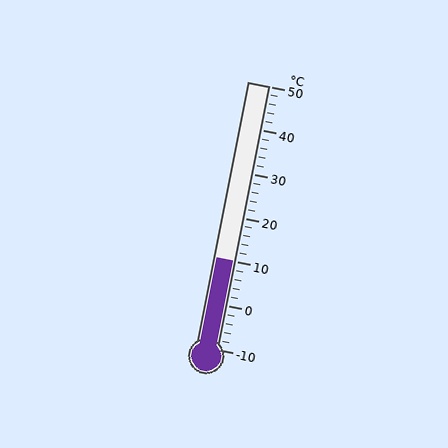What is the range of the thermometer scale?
The thermometer scale ranges from -10°C to 50°C.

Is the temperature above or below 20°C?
The temperature is below 20°C.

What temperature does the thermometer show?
The thermometer shows approximately 10°C.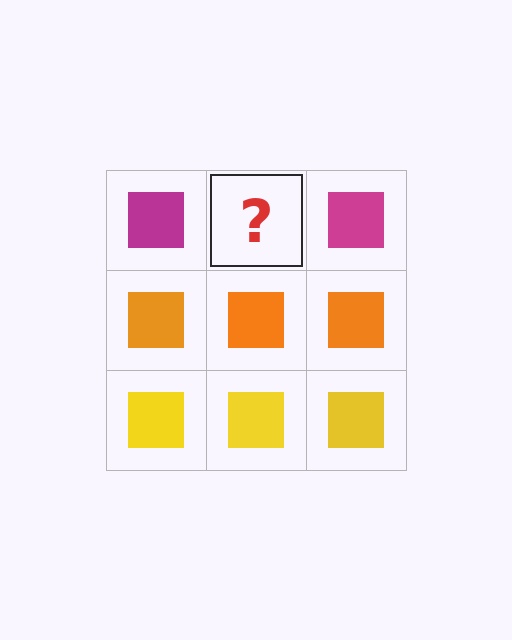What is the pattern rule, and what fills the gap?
The rule is that each row has a consistent color. The gap should be filled with a magenta square.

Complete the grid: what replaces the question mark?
The question mark should be replaced with a magenta square.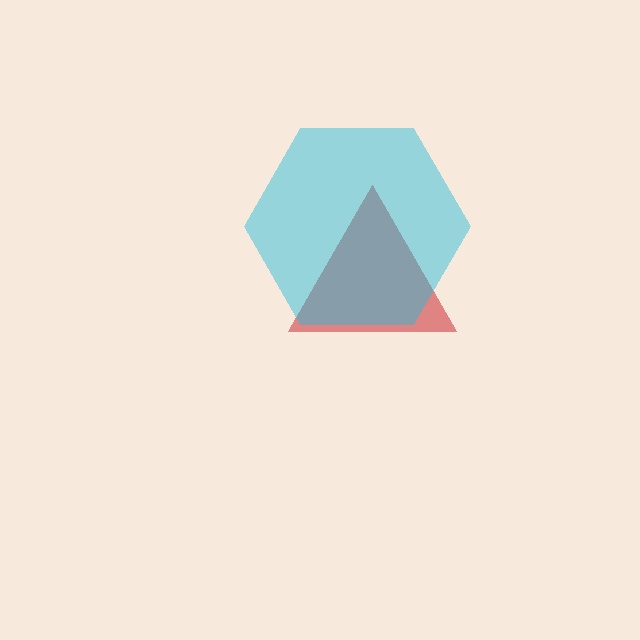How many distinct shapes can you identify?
There are 2 distinct shapes: a red triangle, a cyan hexagon.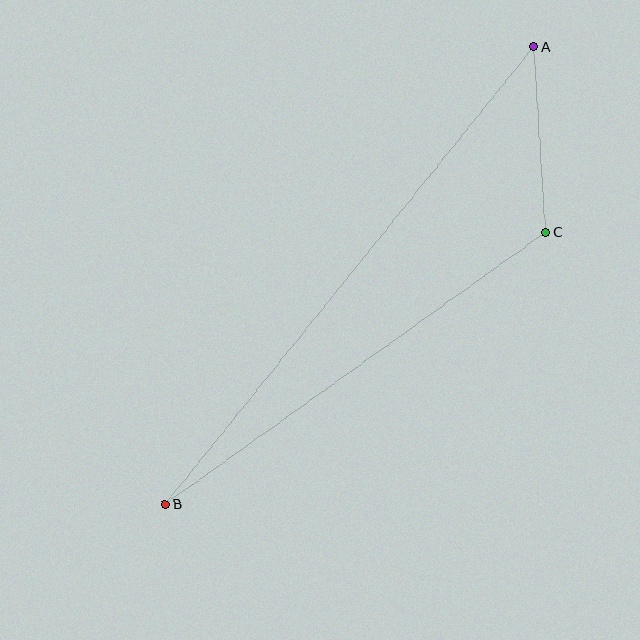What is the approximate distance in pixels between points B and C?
The distance between B and C is approximately 468 pixels.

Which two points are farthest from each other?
Points A and B are farthest from each other.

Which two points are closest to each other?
Points A and C are closest to each other.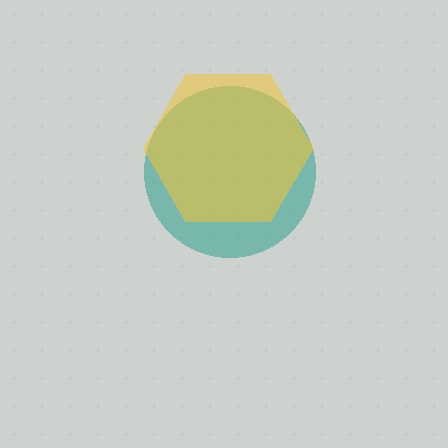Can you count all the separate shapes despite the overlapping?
Yes, there are 2 separate shapes.